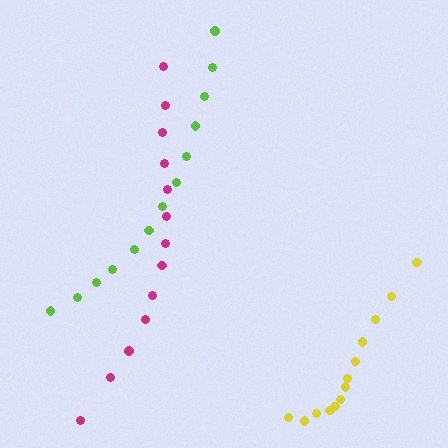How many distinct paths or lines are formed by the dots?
There are 3 distinct paths.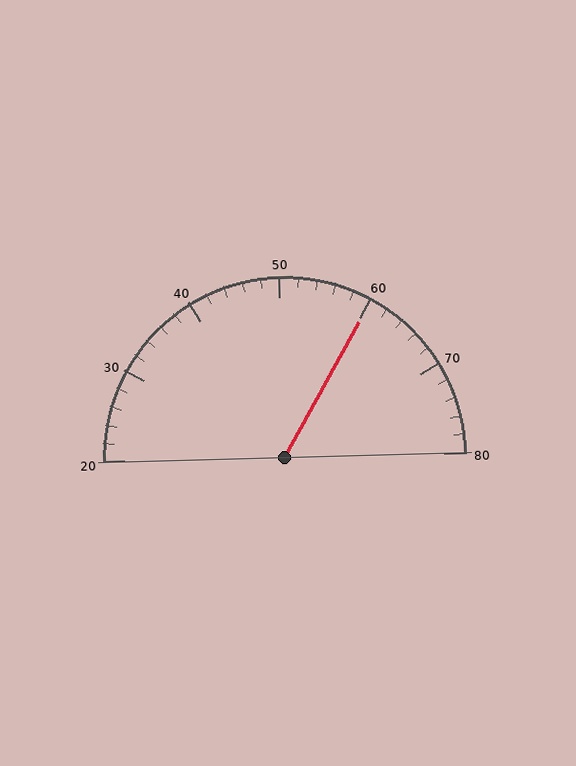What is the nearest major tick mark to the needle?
The nearest major tick mark is 60.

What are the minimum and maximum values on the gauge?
The gauge ranges from 20 to 80.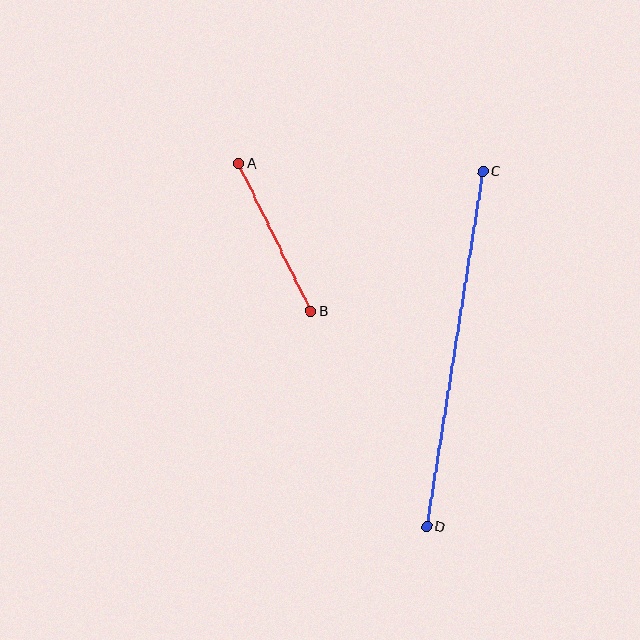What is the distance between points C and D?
The distance is approximately 360 pixels.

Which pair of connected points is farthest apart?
Points C and D are farthest apart.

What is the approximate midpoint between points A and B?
The midpoint is at approximately (275, 237) pixels.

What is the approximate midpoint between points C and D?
The midpoint is at approximately (455, 349) pixels.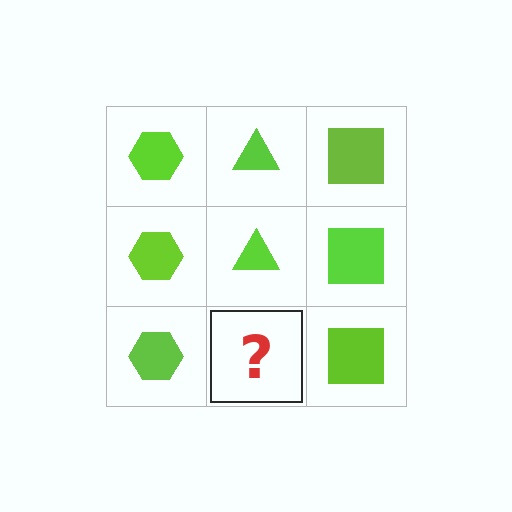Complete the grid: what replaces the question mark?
The question mark should be replaced with a lime triangle.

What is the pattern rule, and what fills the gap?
The rule is that each column has a consistent shape. The gap should be filled with a lime triangle.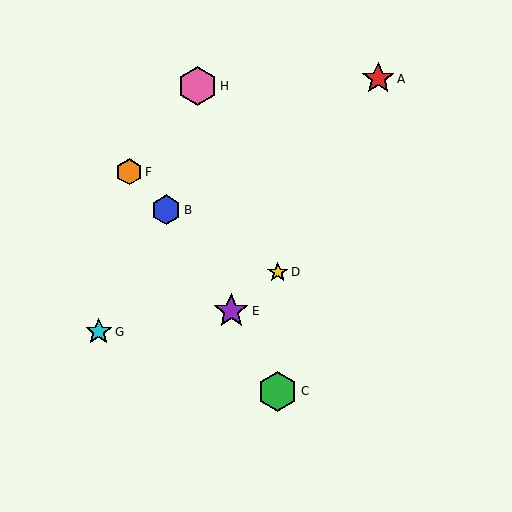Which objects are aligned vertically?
Objects C, D are aligned vertically.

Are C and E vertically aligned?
No, C is at x≈278 and E is at x≈231.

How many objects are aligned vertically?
2 objects (C, D) are aligned vertically.